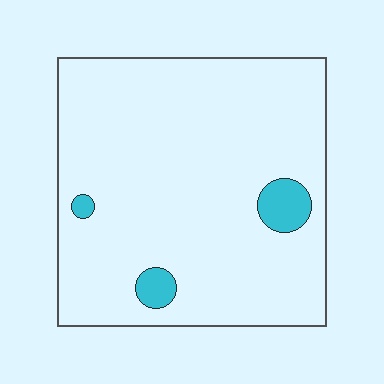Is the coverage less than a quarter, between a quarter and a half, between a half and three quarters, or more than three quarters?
Less than a quarter.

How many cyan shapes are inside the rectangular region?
3.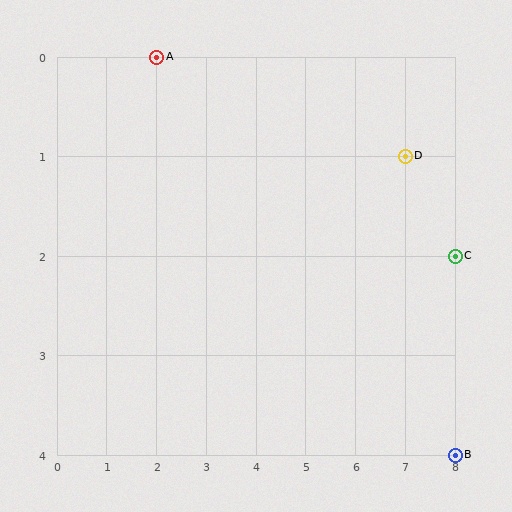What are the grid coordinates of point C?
Point C is at grid coordinates (8, 2).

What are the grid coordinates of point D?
Point D is at grid coordinates (7, 1).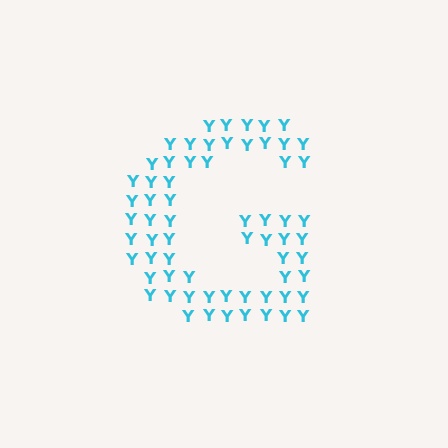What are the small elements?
The small elements are letter Y's.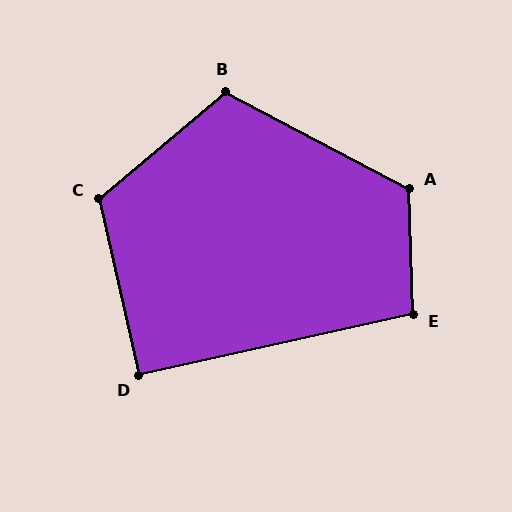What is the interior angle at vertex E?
Approximately 101 degrees (obtuse).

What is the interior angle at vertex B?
Approximately 112 degrees (obtuse).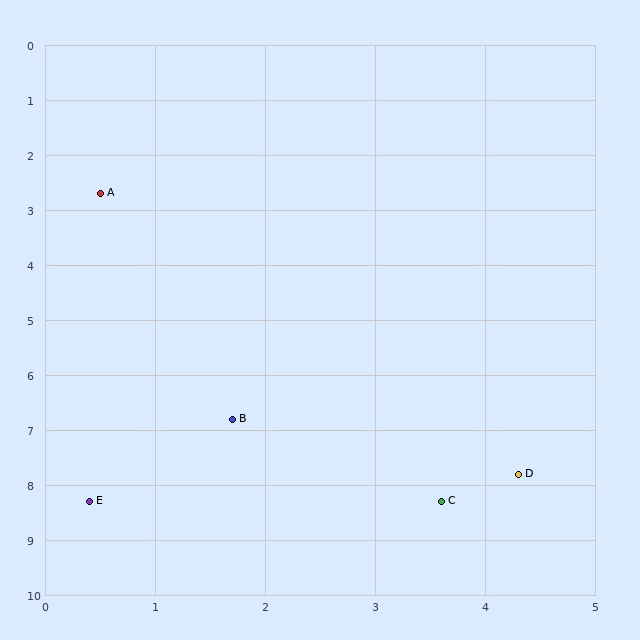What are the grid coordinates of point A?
Point A is at approximately (0.5, 2.7).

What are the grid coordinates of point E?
Point E is at approximately (0.4, 8.3).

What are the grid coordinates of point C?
Point C is at approximately (3.6, 8.3).